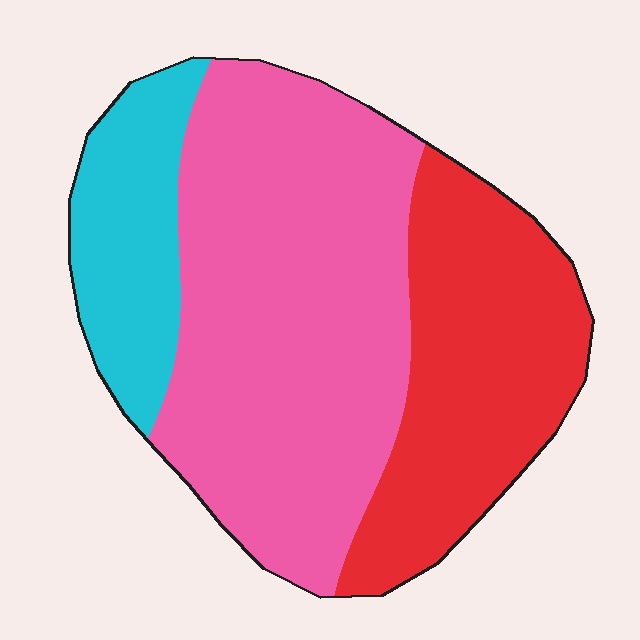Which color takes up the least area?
Cyan, at roughly 15%.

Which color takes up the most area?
Pink, at roughly 55%.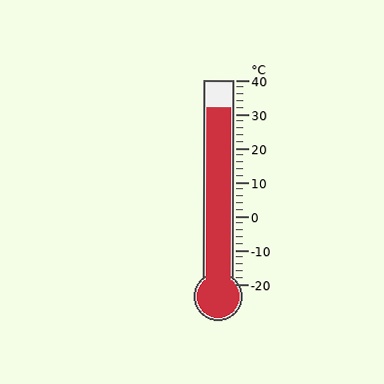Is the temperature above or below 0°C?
The temperature is above 0°C.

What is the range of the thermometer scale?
The thermometer scale ranges from -20°C to 40°C.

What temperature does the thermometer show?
The thermometer shows approximately 32°C.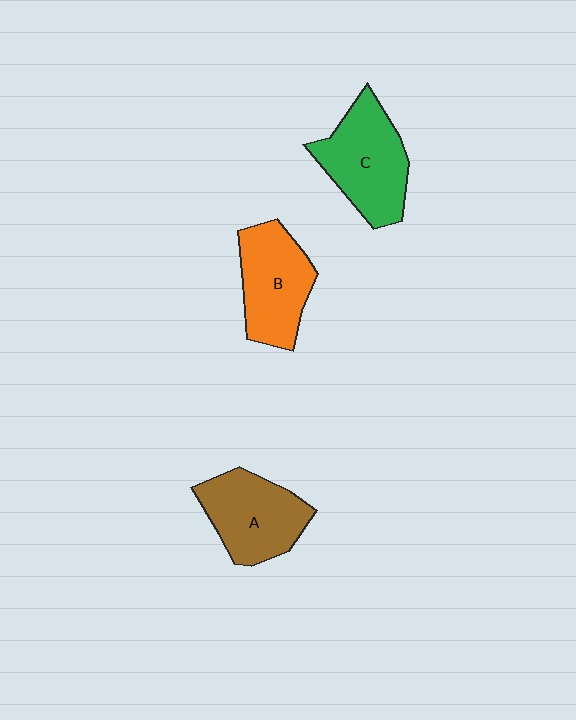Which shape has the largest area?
Shape C (green).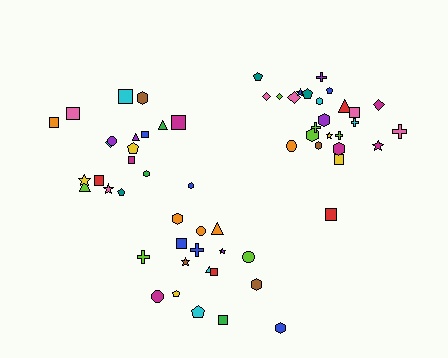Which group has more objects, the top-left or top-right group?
The top-right group.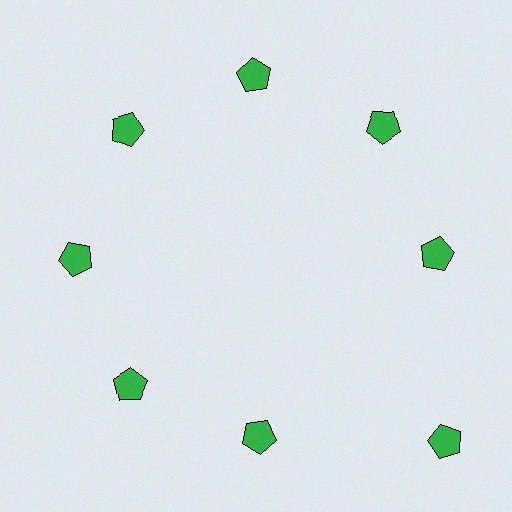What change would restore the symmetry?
The symmetry would be restored by moving it inward, back onto the ring so that all 8 pentagons sit at equal angles and equal distance from the center.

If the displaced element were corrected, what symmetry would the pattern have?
It would have 8-fold rotational symmetry — the pattern would map onto itself every 45 degrees.